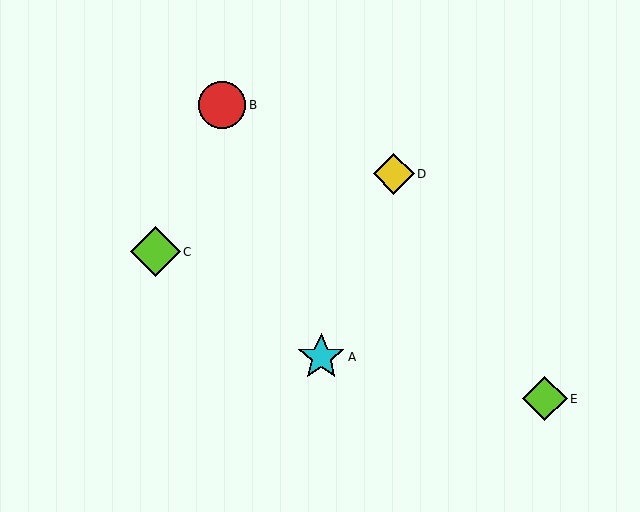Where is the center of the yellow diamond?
The center of the yellow diamond is at (394, 174).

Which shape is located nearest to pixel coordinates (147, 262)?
The lime diamond (labeled C) at (155, 252) is nearest to that location.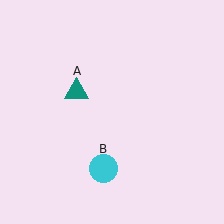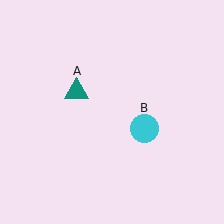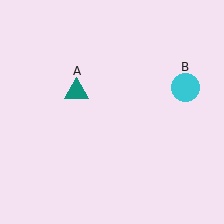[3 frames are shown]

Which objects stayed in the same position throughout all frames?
Teal triangle (object A) remained stationary.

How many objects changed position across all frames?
1 object changed position: cyan circle (object B).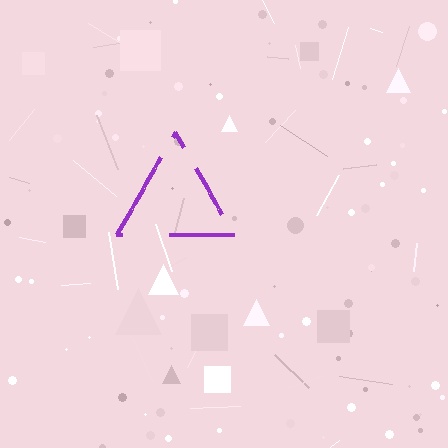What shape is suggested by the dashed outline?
The dashed outline suggests a triangle.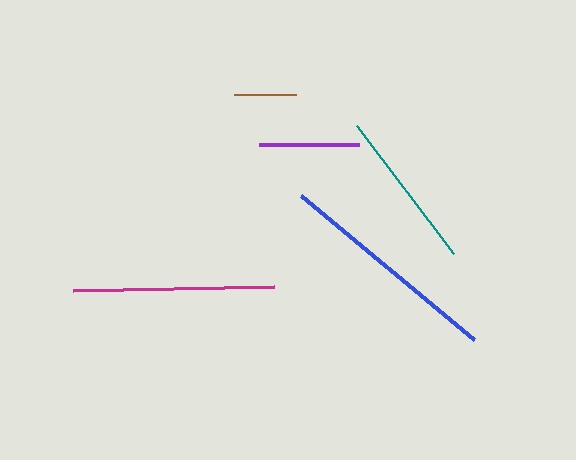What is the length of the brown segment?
The brown segment is approximately 62 pixels long.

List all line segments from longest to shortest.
From longest to shortest: blue, magenta, teal, purple, brown.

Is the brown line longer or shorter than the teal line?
The teal line is longer than the brown line.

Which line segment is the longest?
The blue line is the longest at approximately 225 pixels.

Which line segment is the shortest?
The brown line is the shortest at approximately 62 pixels.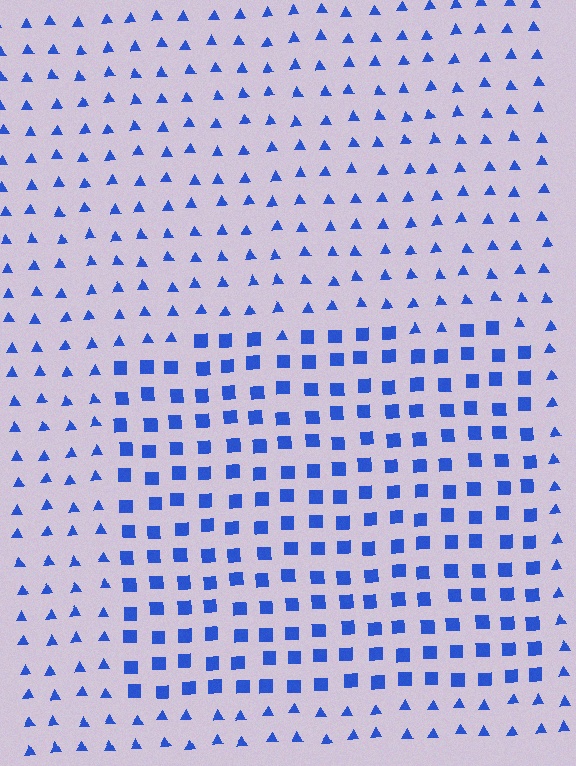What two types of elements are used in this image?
The image uses squares inside the rectangle region and triangles outside it.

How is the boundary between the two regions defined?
The boundary is defined by a change in element shape: squares inside vs. triangles outside. All elements share the same color and spacing.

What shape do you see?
I see a rectangle.